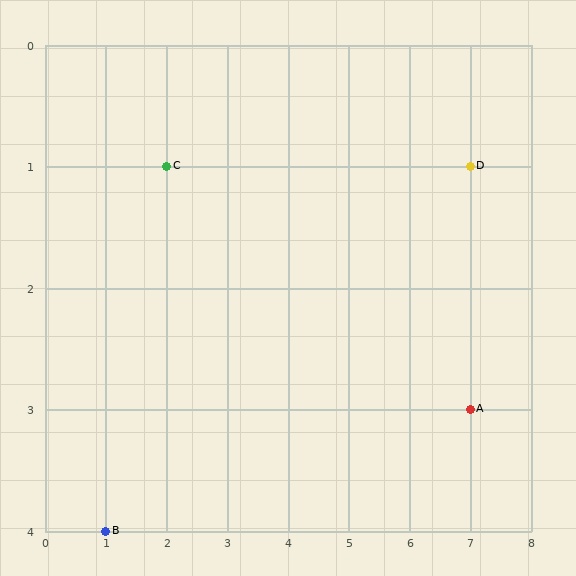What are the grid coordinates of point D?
Point D is at grid coordinates (7, 1).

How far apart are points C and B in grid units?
Points C and B are 1 column and 3 rows apart (about 3.2 grid units diagonally).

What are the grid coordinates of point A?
Point A is at grid coordinates (7, 3).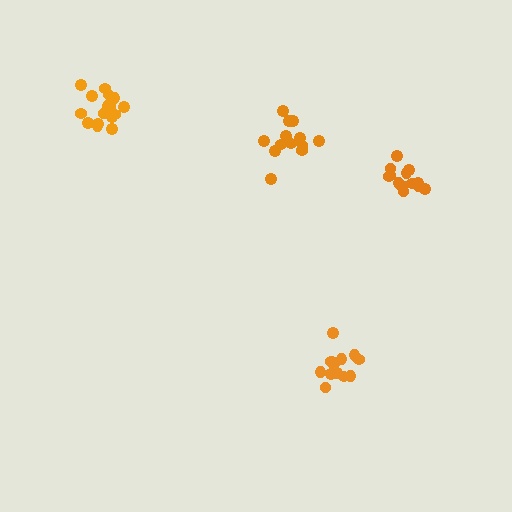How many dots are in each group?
Group 1: 13 dots, Group 2: 14 dots, Group 3: 16 dots, Group 4: 13 dots (56 total).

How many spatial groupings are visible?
There are 4 spatial groupings.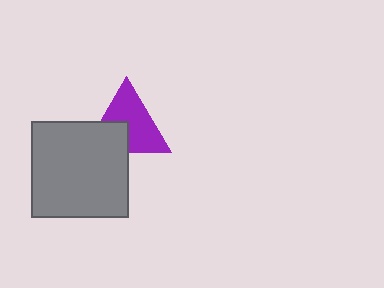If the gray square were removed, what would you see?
You would see the complete purple triangle.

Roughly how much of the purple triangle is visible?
About half of it is visible (roughly 65%).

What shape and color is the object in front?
The object in front is a gray square.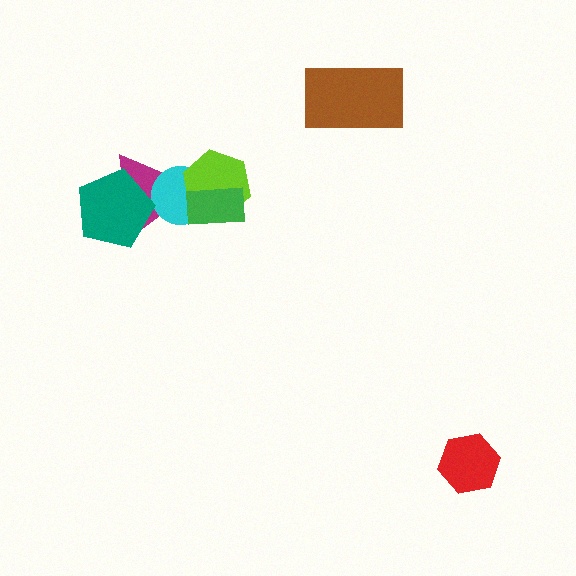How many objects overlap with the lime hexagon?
3 objects overlap with the lime hexagon.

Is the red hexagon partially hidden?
No, no other shape covers it.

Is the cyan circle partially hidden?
Yes, it is partially covered by another shape.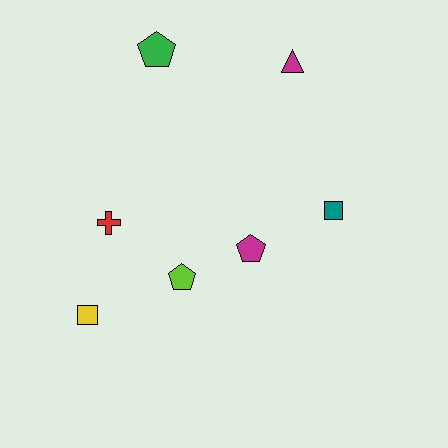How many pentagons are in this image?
There are 3 pentagons.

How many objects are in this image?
There are 7 objects.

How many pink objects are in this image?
There are no pink objects.